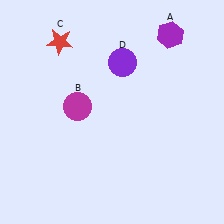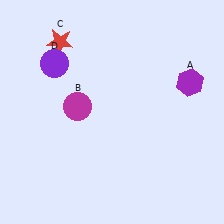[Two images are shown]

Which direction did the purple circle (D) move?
The purple circle (D) moved left.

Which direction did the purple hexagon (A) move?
The purple hexagon (A) moved down.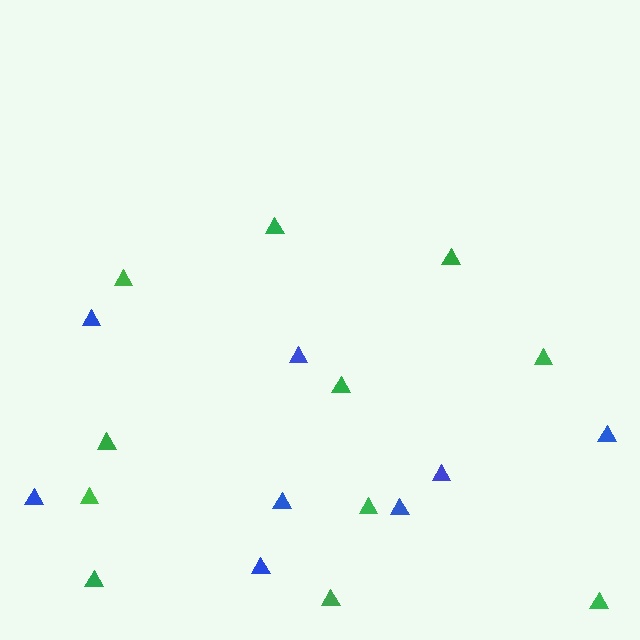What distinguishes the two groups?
There are 2 groups: one group of blue triangles (8) and one group of green triangles (11).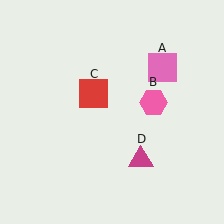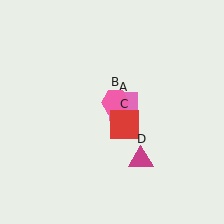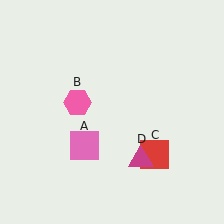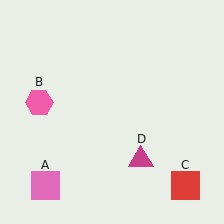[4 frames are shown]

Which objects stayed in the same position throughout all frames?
Magenta triangle (object D) remained stationary.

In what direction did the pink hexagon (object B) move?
The pink hexagon (object B) moved left.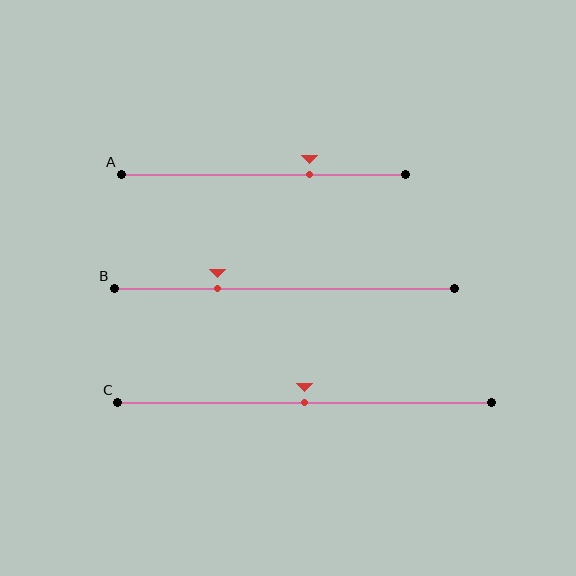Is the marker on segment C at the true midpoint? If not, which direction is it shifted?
Yes, the marker on segment C is at the true midpoint.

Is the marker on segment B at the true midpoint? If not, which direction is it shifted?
No, the marker on segment B is shifted to the left by about 20% of the segment length.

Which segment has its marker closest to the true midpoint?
Segment C has its marker closest to the true midpoint.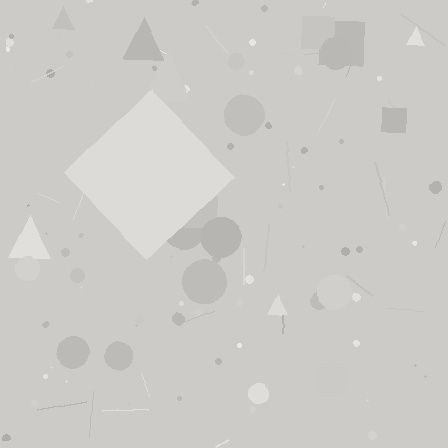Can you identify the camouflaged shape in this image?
The camouflaged shape is a diamond.